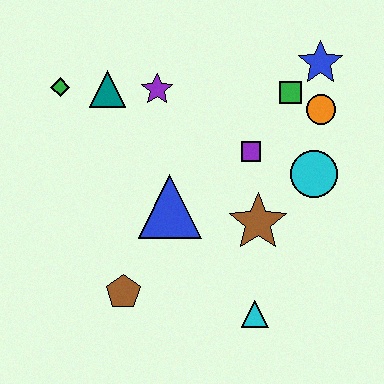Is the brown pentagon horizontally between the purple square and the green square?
No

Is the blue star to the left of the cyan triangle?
No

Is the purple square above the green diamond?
No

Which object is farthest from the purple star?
The cyan triangle is farthest from the purple star.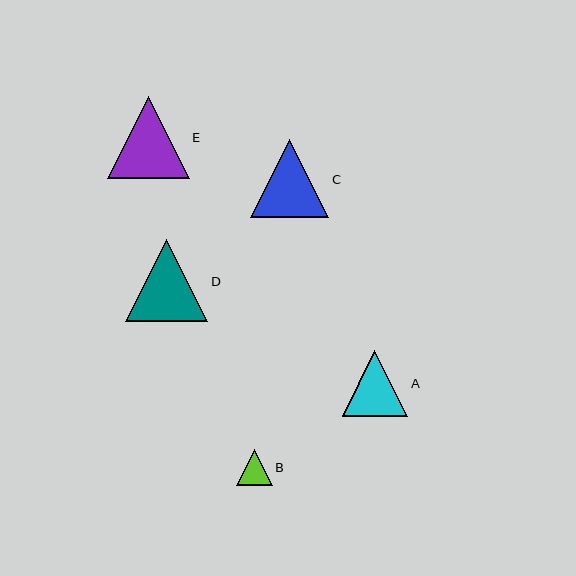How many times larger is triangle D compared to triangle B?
Triangle D is approximately 2.3 times the size of triangle B.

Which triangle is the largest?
Triangle D is the largest with a size of approximately 82 pixels.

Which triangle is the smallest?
Triangle B is the smallest with a size of approximately 36 pixels.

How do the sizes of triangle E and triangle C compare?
Triangle E and triangle C are approximately the same size.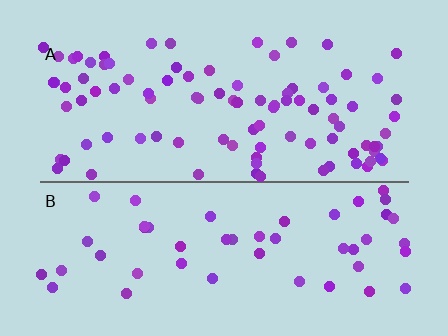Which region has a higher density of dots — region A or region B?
A (the top).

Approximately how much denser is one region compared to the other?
Approximately 1.9× — region A over region B.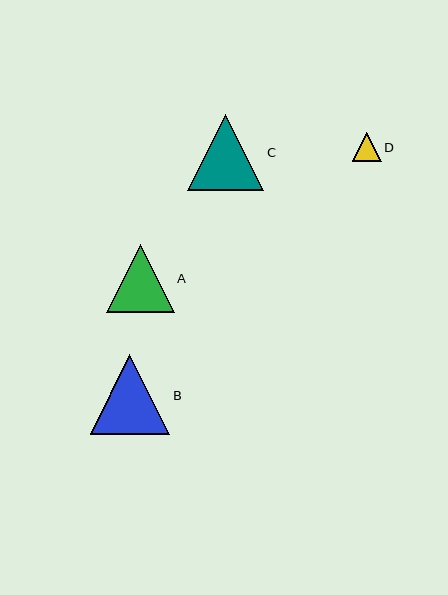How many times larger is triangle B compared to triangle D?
Triangle B is approximately 2.8 times the size of triangle D.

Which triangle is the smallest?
Triangle D is the smallest with a size of approximately 28 pixels.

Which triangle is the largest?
Triangle B is the largest with a size of approximately 80 pixels.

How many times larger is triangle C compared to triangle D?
Triangle C is approximately 2.7 times the size of triangle D.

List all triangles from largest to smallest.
From largest to smallest: B, C, A, D.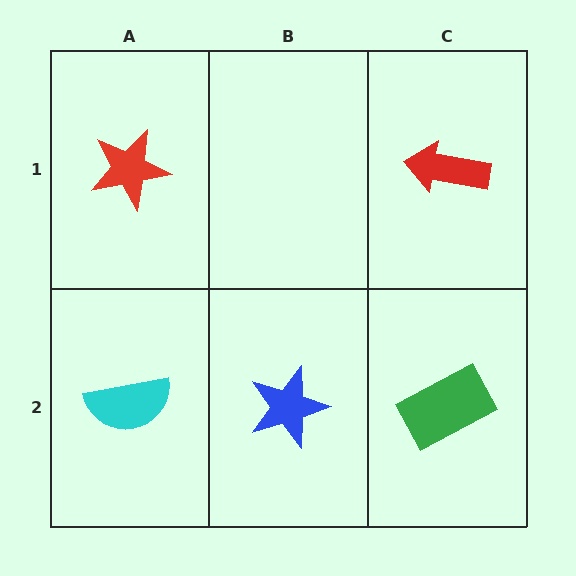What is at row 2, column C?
A green rectangle.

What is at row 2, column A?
A cyan semicircle.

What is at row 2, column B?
A blue star.